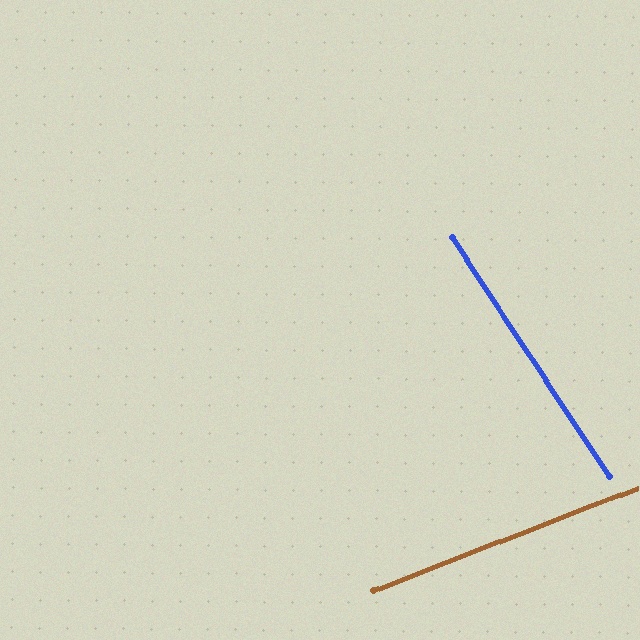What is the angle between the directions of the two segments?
Approximately 78 degrees.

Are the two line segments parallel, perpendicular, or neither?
Neither parallel nor perpendicular — they differ by about 78°.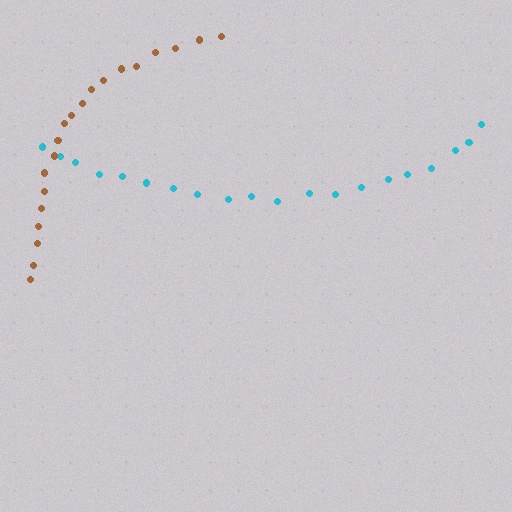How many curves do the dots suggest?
There are 2 distinct paths.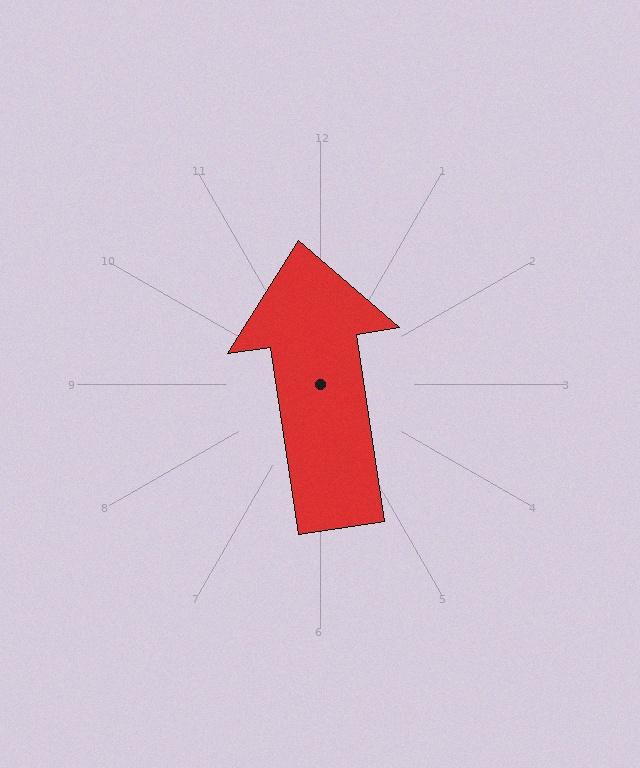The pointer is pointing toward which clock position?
Roughly 12 o'clock.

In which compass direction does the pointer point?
North.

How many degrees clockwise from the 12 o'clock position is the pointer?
Approximately 352 degrees.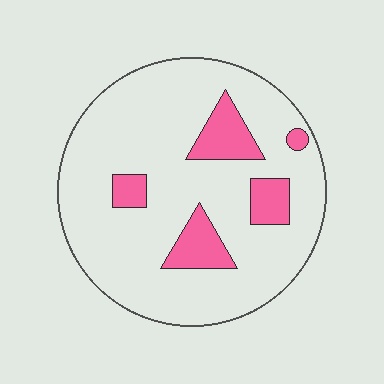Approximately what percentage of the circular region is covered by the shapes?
Approximately 15%.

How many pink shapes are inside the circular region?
5.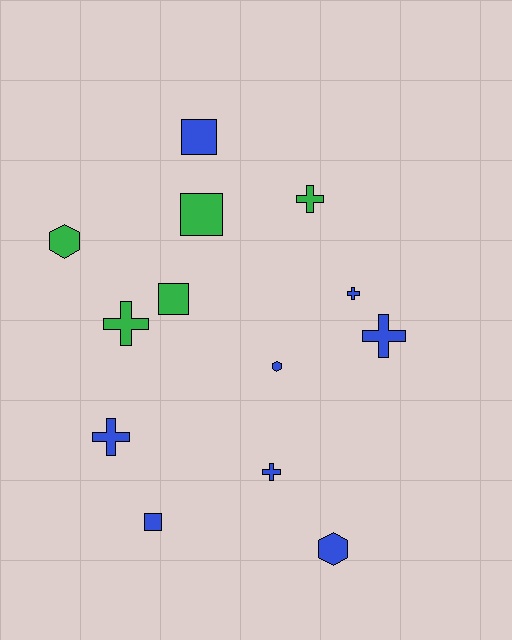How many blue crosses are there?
There are 4 blue crosses.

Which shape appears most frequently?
Cross, with 6 objects.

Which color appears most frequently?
Blue, with 8 objects.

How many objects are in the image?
There are 13 objects.